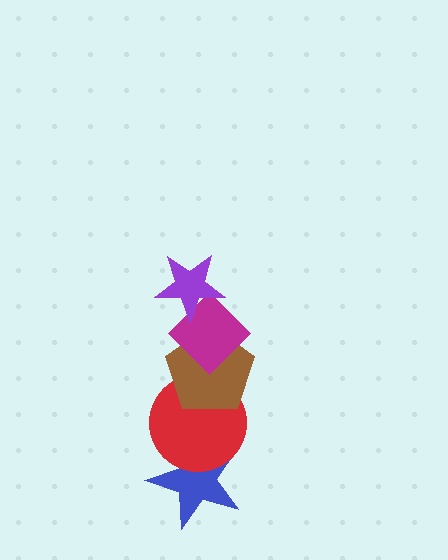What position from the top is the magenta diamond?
The magenta diamond is 2nd from the top.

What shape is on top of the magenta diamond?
The purple star is on top of the magenta diamond.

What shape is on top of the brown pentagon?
The magenta diamond is on top of the brown pentagon.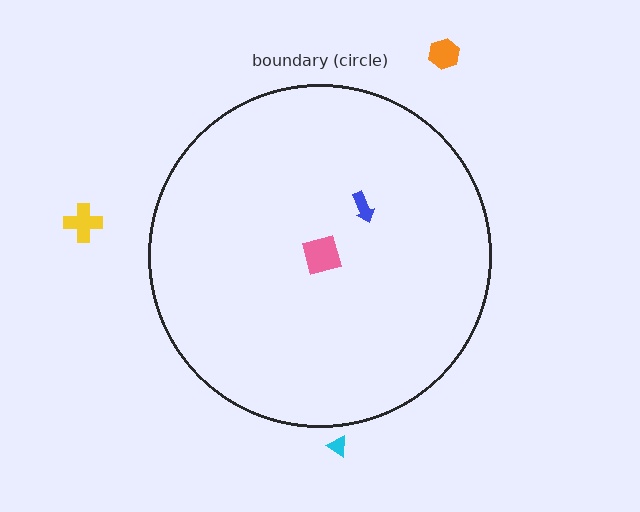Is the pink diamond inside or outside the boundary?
Inside.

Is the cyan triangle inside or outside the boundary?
Outside.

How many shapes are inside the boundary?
2 inside, 3 outside.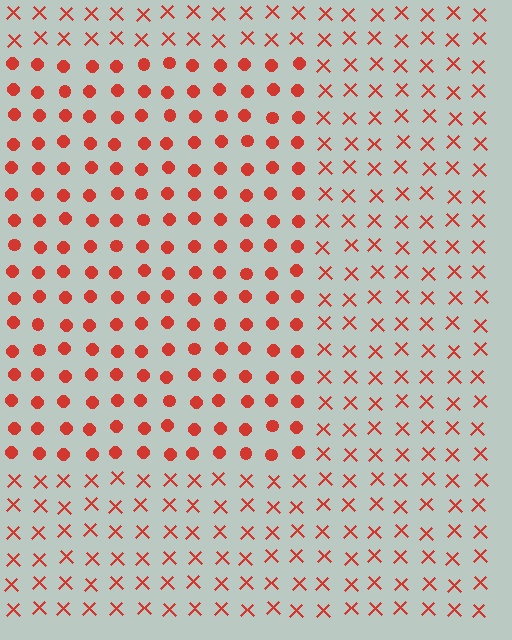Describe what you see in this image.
The image is filled with small red elements arranged in a uniform grid. A rectangle-shaped region contains circles, while the surrounding area contains X marks. The boundary is defined purely by the change in element shape.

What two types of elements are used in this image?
The image uses circles inside the rectangle region and X marks outside it.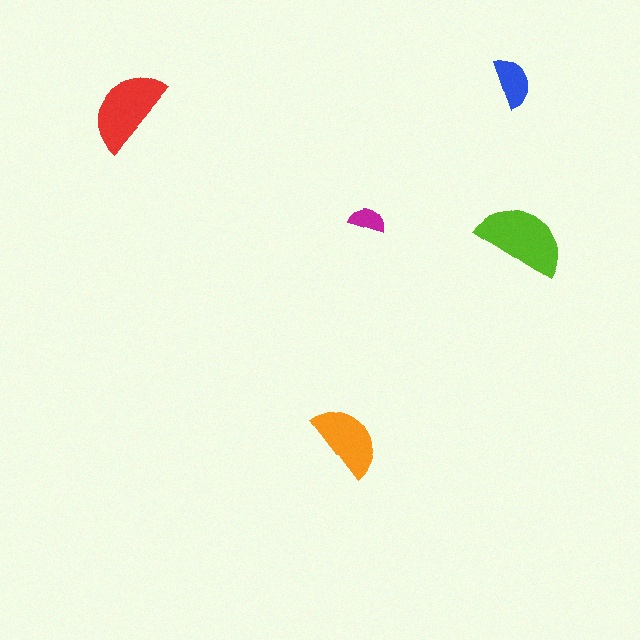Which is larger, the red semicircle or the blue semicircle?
The red one.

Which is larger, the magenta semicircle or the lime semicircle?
The lime one.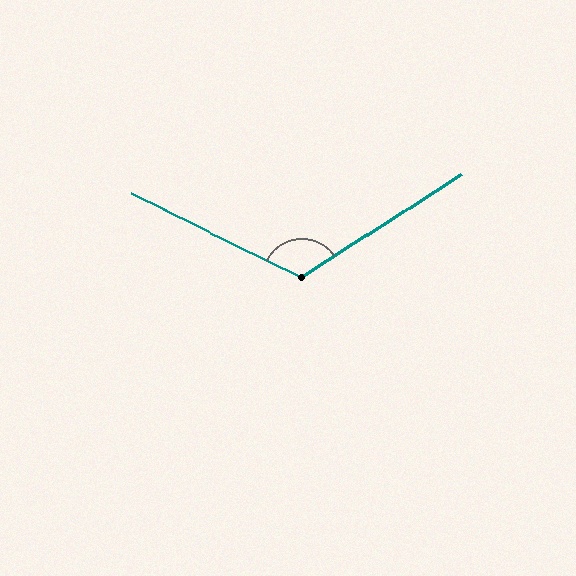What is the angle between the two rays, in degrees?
Approximately 121 degrees.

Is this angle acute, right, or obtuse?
It is obtuse.